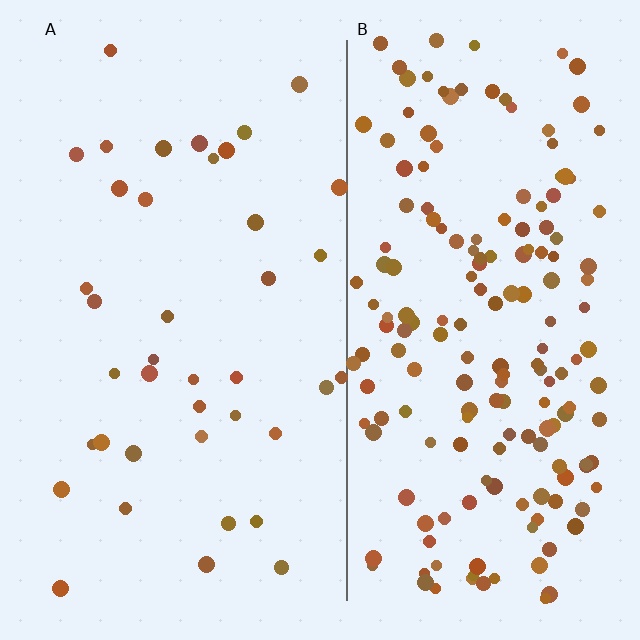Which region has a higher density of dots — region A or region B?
B (the right).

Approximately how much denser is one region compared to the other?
Approximately 4.6× — region B over region A.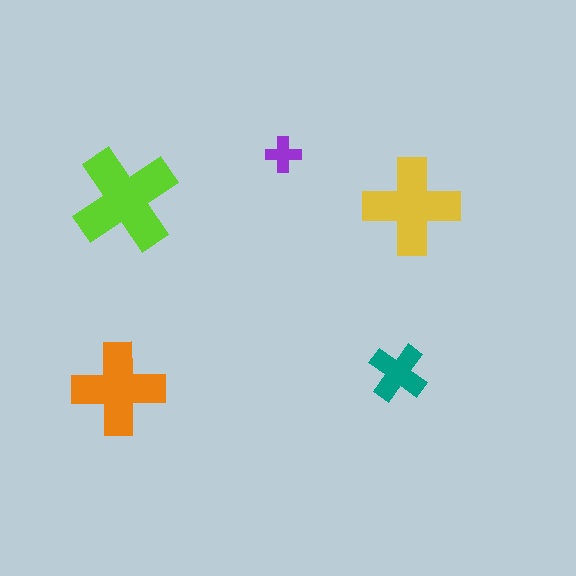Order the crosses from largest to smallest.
the lime one, the yellow one, the orange one, the teal one, the purple one.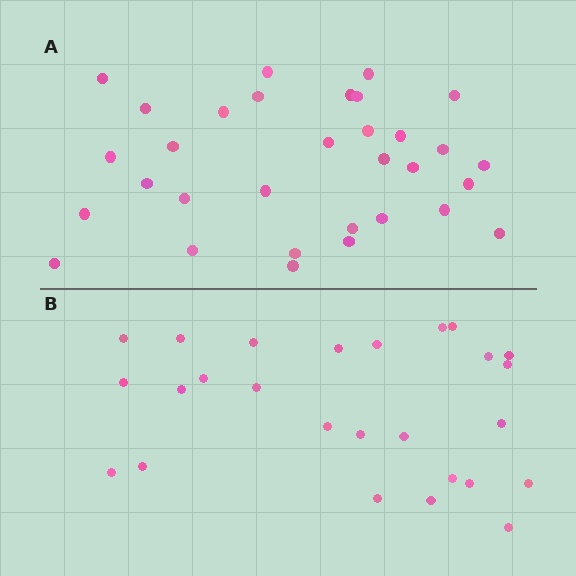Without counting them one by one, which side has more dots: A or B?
Region A (the top region) has more dots.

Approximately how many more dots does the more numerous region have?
Region A has about 6 more dots than region B.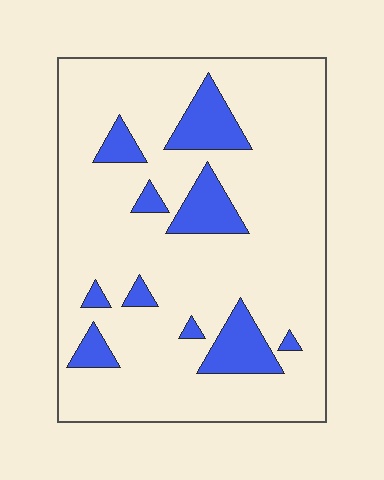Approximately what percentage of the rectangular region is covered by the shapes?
Approximately 15%.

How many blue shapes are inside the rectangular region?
10.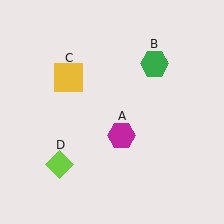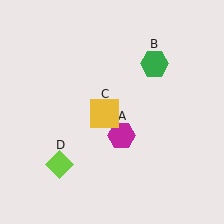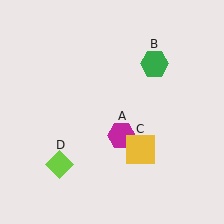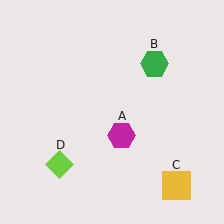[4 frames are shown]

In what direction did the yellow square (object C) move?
The yellow square (object C) moved down and to the right.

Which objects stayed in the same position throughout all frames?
Magenta hexagon (object A) and green hexagon (object B) and lime diamond (object D) remained stationary.